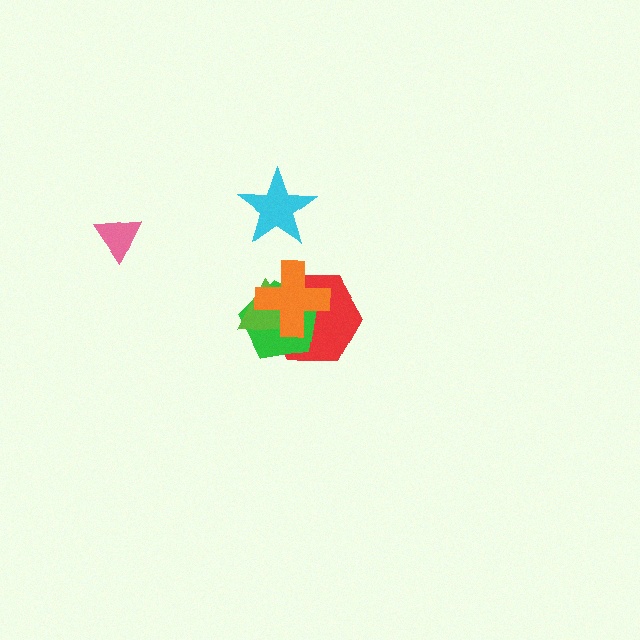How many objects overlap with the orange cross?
3 objects overlap with the orange cross.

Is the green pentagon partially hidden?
Yes, it is partially covered by another shape.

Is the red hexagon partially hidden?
Yes, it is partially covered by another shape.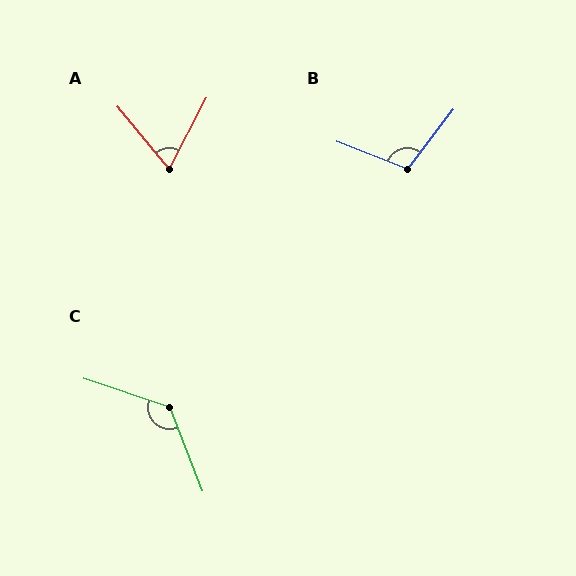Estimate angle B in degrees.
Approximately 106 degrees.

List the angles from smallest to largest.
A (67°), B (106°), C (130°).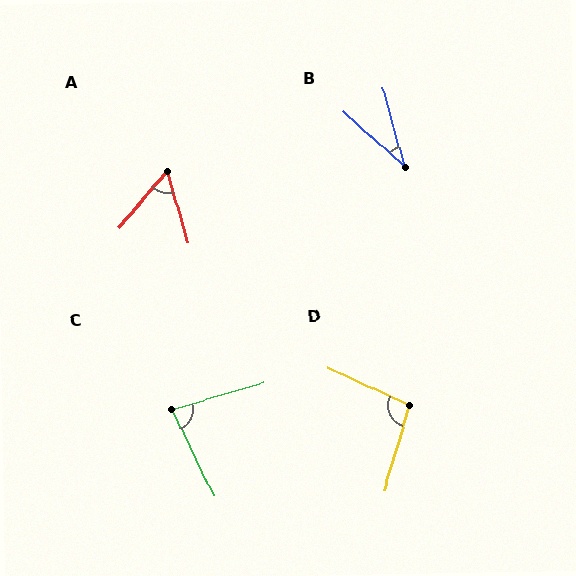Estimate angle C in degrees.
Approximately 81 degrees.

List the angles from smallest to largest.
B (33°), A (57°), C (81°), D (98°).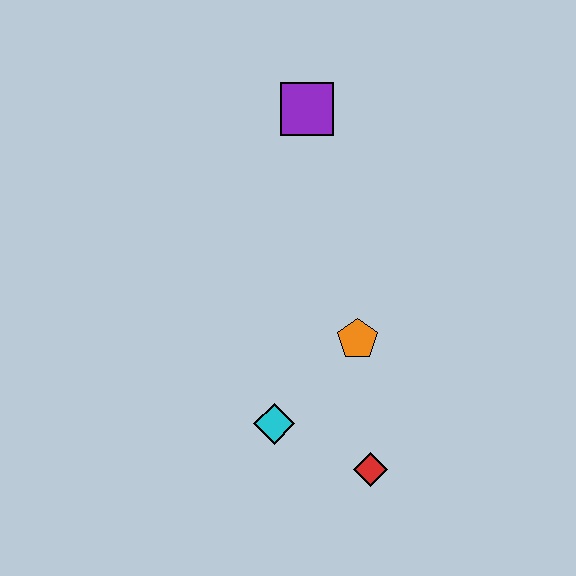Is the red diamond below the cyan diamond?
Yes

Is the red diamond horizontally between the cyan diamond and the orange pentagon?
No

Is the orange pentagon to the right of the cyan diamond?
Yes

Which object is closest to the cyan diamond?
The red diamond is closest to the cyan diamond.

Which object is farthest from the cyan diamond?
The purple square is farthest from the cyan diamond.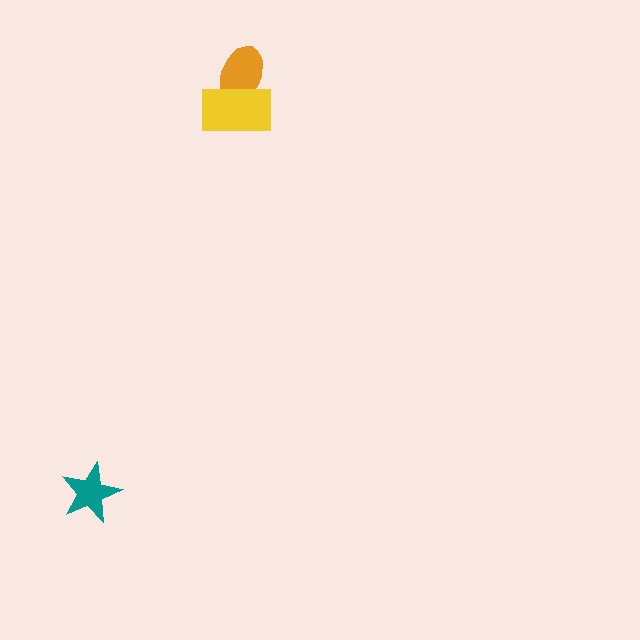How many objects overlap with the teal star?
0 objects overlap with the teal star.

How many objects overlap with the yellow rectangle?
1 object overlaps with the yellow rectangle.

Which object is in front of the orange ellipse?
The yellow rectangle is in front of the orange ellipse.